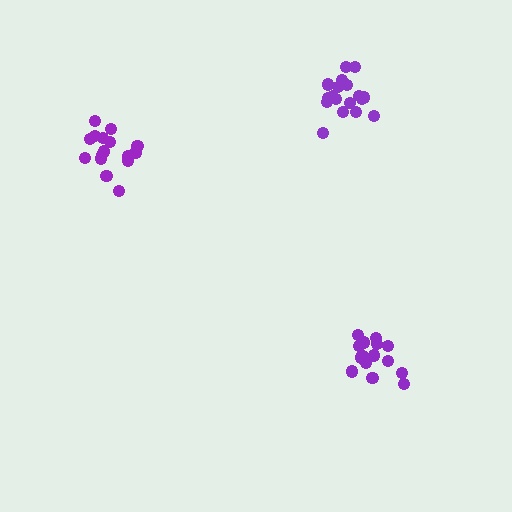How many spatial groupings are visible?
There are 3 spatial groupings.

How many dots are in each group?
Group 1: 16 dots, Group 2: 16 dots, Group 3: 18 dots (50 total).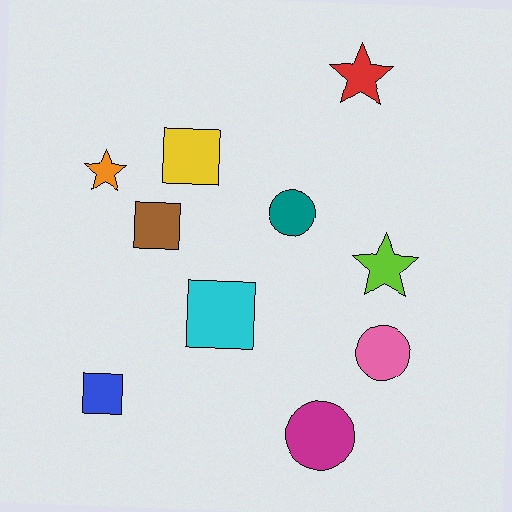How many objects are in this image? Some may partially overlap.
There are 10 objects.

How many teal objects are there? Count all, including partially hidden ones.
There is 1 teal object.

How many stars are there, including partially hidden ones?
There are 3 stars.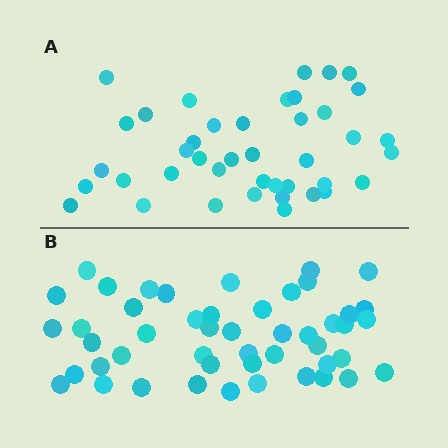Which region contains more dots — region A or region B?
Region B (the bottom region) has more dots.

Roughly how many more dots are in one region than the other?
Region B has roughly 8 or so more dots than region A.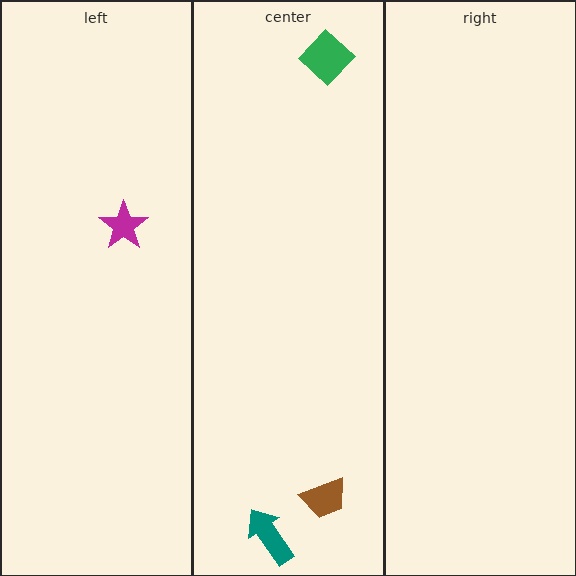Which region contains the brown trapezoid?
The center region.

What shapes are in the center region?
The brown trapezoid, the teal arrow, the green diamond.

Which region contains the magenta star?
The left region.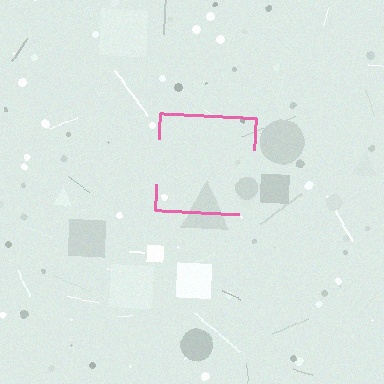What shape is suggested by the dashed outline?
The dashed outline suggests a square.